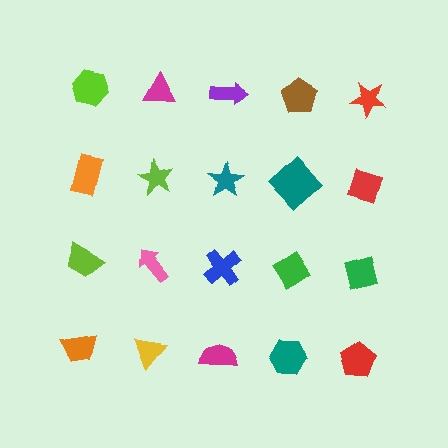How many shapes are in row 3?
5 shapes.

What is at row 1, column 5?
A red star.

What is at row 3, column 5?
A green diamond.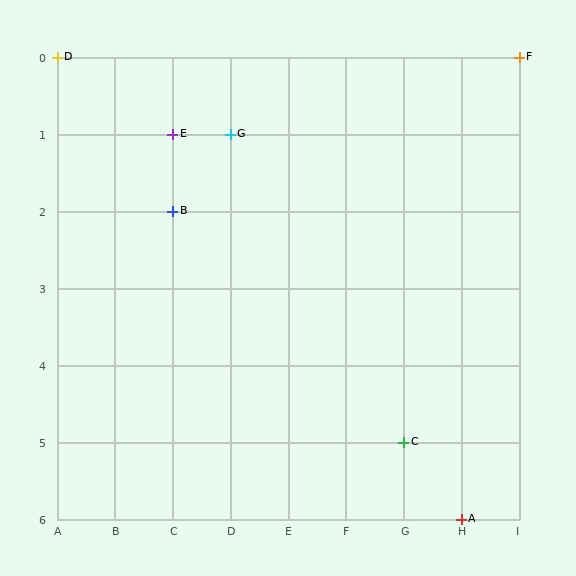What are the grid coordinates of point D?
Point D is at grid coordinates (A, 0).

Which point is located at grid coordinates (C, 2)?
Point B is at (C, 2).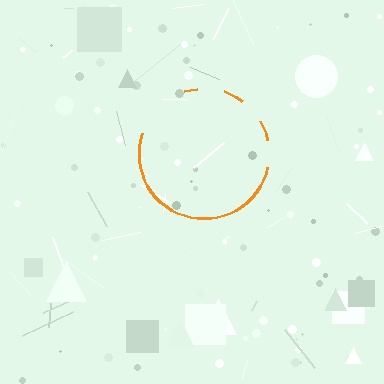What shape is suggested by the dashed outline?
The dashed outline suggests a circle.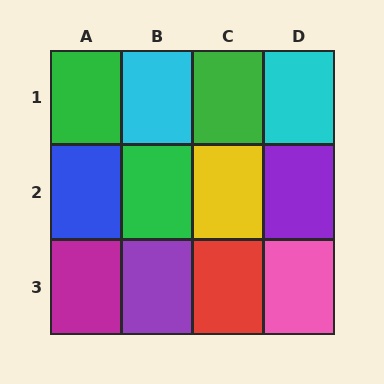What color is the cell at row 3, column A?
Magenta.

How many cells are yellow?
1 cell is yellow.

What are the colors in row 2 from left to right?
Blue, green, yellow, purple.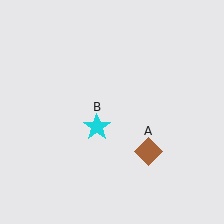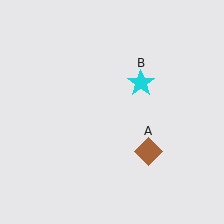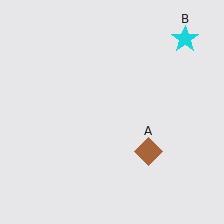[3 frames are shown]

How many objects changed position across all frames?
1 object changed position: cyan star (object B).